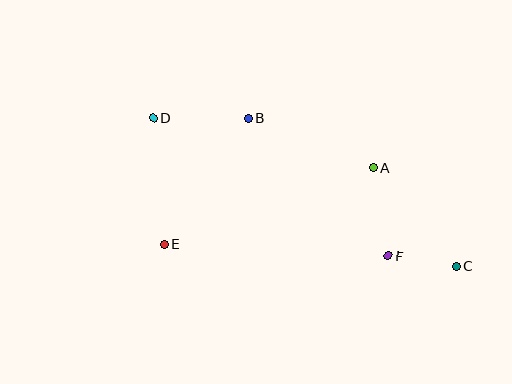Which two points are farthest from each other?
Points C and D are farthest from each other.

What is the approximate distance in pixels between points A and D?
The distance between A and D is approximately 225 pixels.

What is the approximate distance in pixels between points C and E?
The distance between C and E is approximately 293 pixels.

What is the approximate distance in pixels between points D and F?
The distance between D and F is approximately 273 pixels.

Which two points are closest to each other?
Points C and F are closest to each other.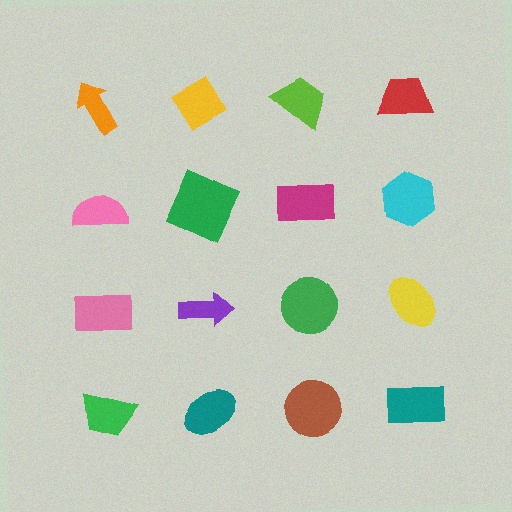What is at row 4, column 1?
A green trapezoid.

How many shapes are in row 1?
4 shapes.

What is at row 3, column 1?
A pink rectangle.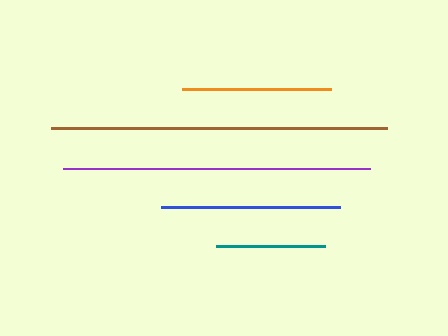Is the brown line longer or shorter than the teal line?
The brown line is longer than the teal line.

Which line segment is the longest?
The brown line is the longest at approximately 335 pixels.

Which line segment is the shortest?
The teal line is the shortest at approximately 110 pixels.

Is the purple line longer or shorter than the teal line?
The purple line is longer than the teal line.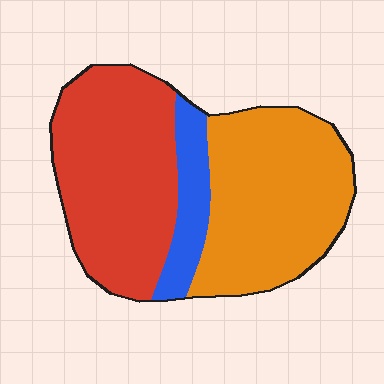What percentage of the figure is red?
Red covers 44% of the figure.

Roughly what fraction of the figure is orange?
Orange takes up between a third and a half of the figure.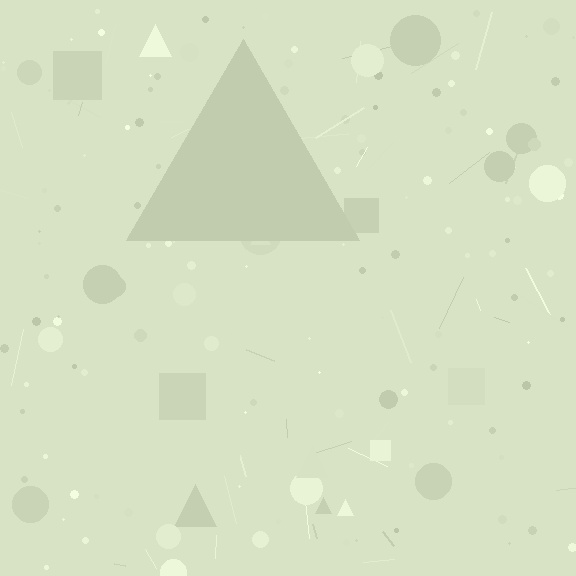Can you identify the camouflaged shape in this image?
The camouflaged shape is a triangle.